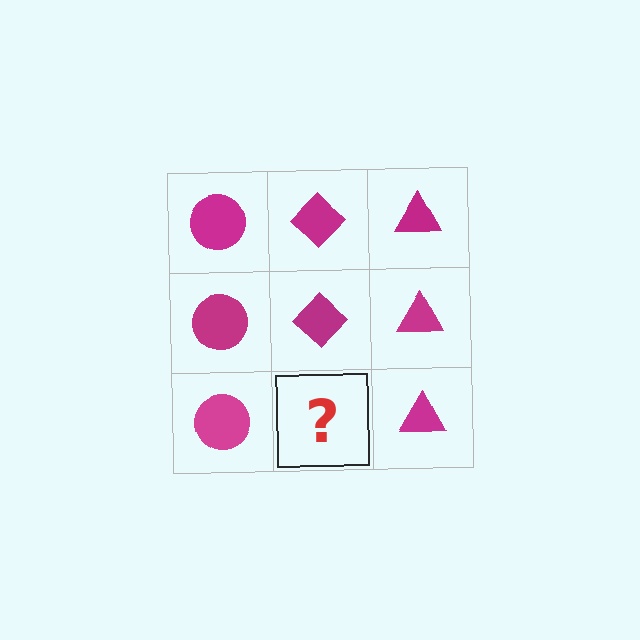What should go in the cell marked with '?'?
The missing cell should contain a magenta diamond.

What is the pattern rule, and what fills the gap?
The rule is that each column has a consistent shape. The gap should be filled with a magenta diamond.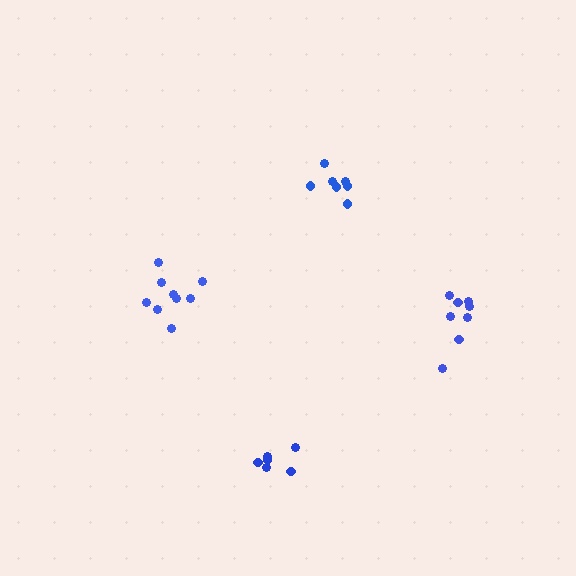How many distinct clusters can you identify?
There are 4 distinct clusters.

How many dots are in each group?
Group 1: 9 dots, Group 2: 6 dots, Group 3: 8 dots, Group 4: 7 dots (30 total).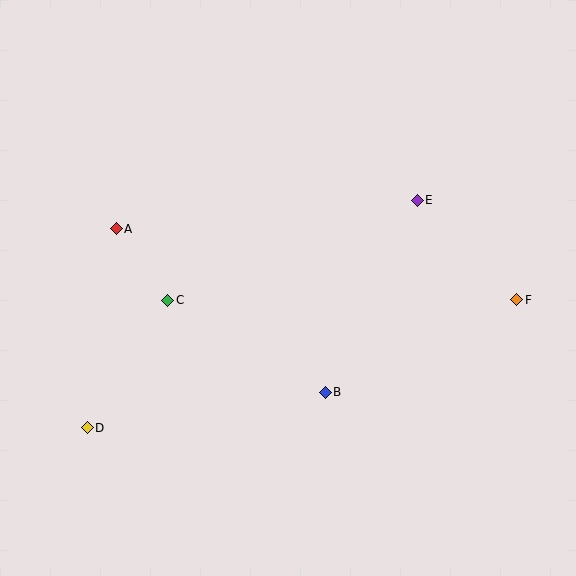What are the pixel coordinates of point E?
Point E is at (417, 200).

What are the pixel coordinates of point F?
Point F is at (517, 300).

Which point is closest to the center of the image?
Point B at (325, 392) is closest to the center.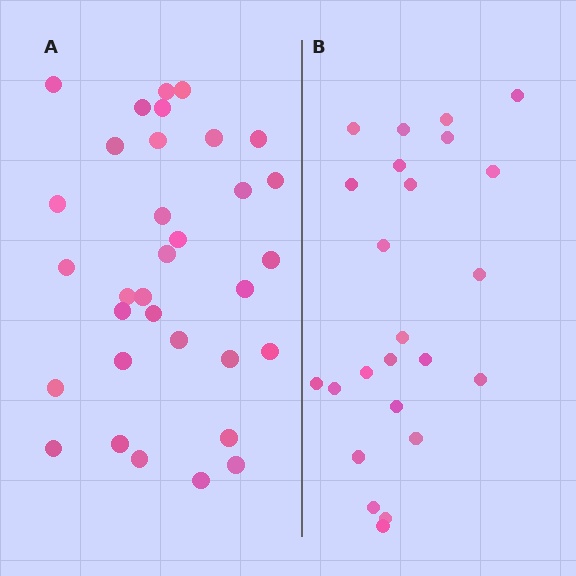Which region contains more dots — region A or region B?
Region A (the left region) has more dots.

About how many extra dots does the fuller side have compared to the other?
Region A has roughly 8 or so more dots than region B.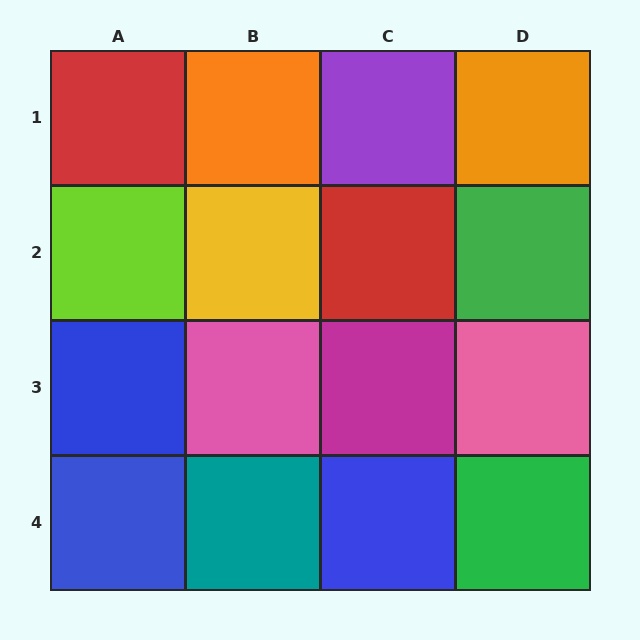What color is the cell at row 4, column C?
Blue.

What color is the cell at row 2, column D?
Green.